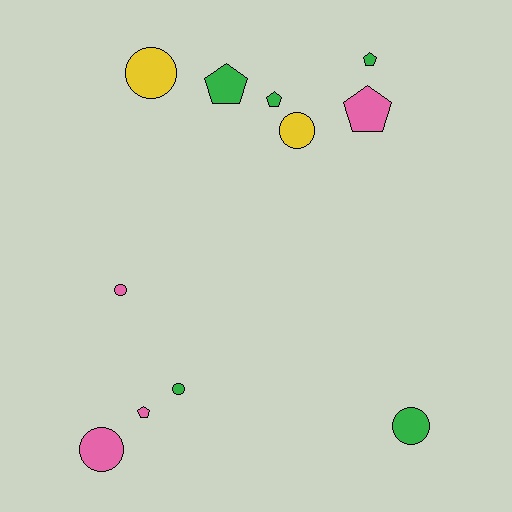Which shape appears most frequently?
Circle, with 6 objects.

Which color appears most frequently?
Green, with 5 objects.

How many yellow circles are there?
There are 2 yellow circles.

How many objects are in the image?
There are 11 objects.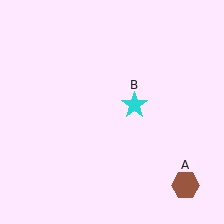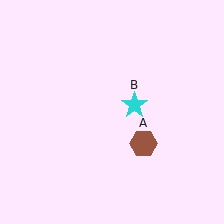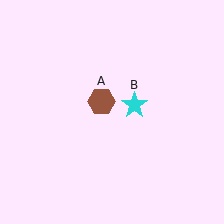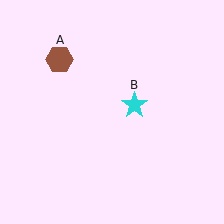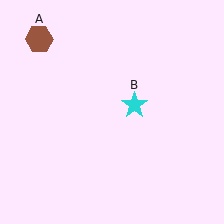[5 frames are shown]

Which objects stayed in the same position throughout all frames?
Cyan star (object B) remained stationary.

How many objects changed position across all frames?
1 object changed position: brown hexagon (object A).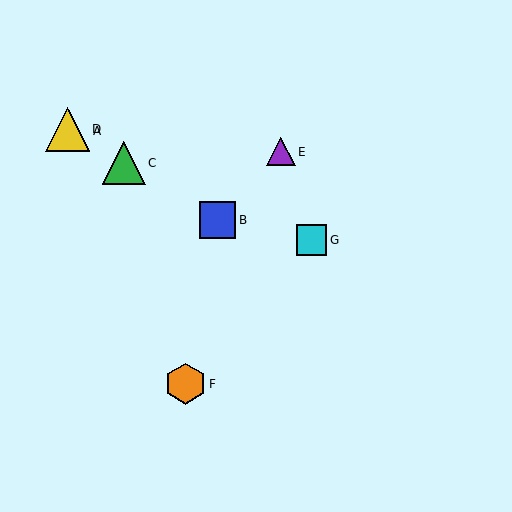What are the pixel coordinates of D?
Object D is at (68, 129).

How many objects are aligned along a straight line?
4 objects (A, B, C, D) are aligned along a straight line.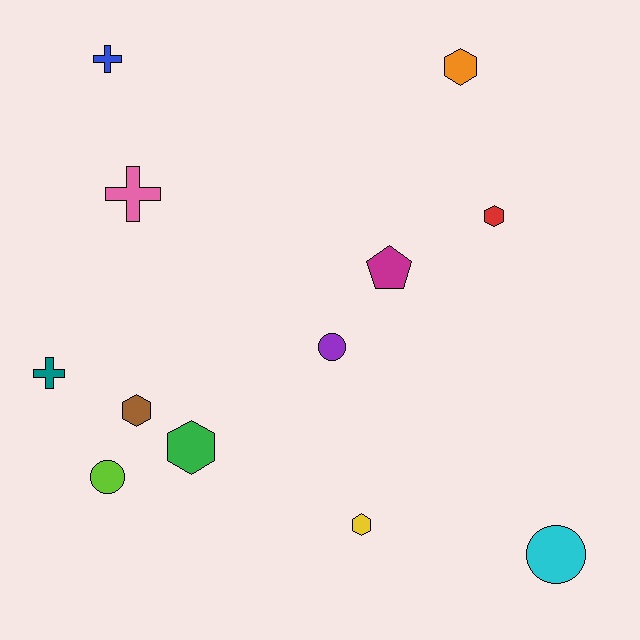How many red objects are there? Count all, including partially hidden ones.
There is 1 red object.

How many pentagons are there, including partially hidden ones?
There is 1 pentagon.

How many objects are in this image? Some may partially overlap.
There are 12 objects.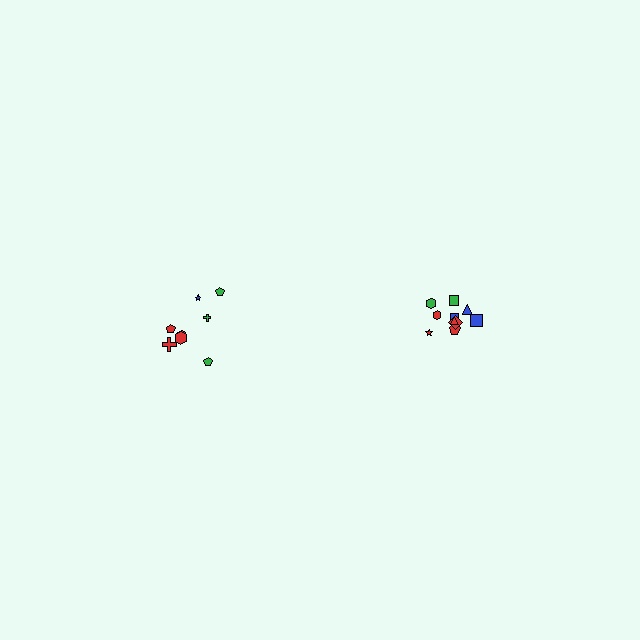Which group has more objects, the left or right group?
The right group.